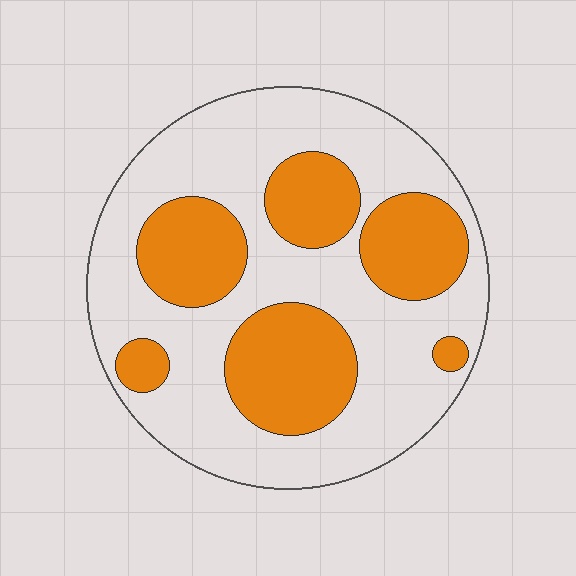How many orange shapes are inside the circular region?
6.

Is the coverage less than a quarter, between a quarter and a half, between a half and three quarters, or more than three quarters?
Between a quarter and a half.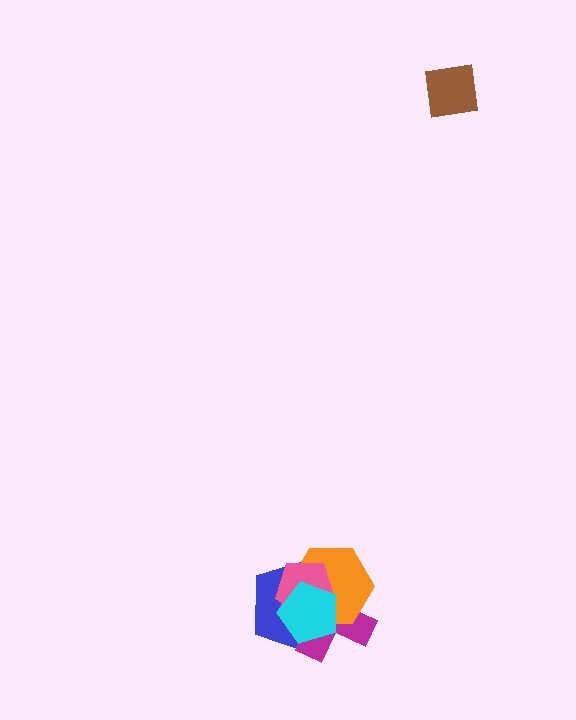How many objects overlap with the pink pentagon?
4 objects overlap with the pink pentagon.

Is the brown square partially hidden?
No, no other shape covers it.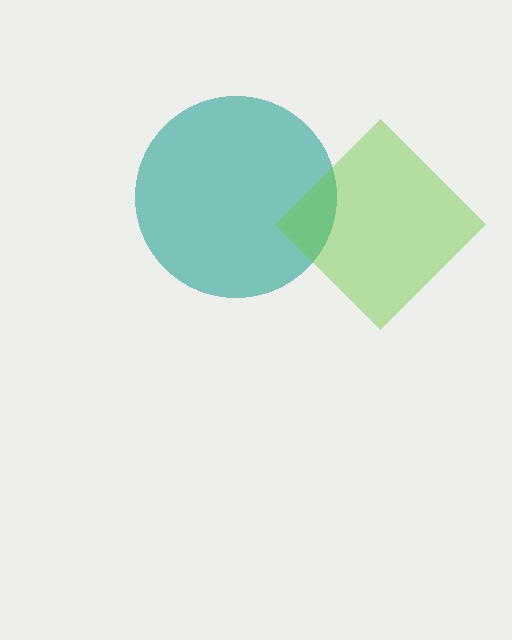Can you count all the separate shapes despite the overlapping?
Yes, there are 2 separate shapes.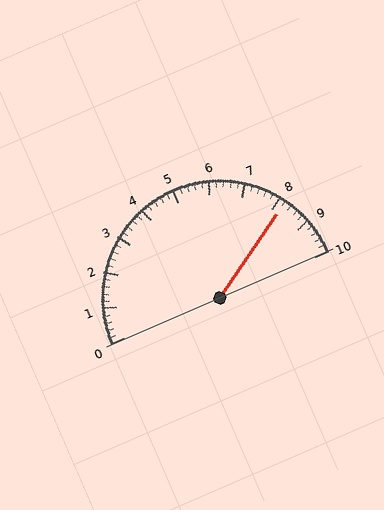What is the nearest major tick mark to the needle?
The nearest major tick mark is 8.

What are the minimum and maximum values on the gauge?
The gauge ranges from 0 to 10.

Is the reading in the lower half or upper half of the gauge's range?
The reading is in the upper half of the range (0 to 10).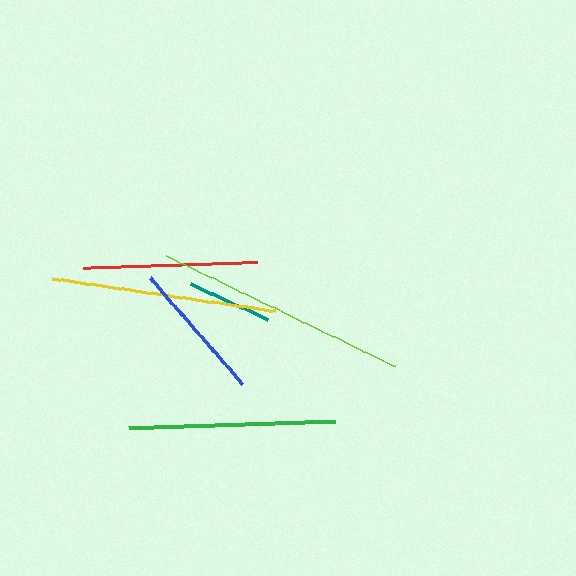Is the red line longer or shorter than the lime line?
The lime line is longer than the red line.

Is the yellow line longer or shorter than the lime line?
The lime line is longer than the yellow line.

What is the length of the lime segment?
The lime segment is approximately 254 pixels long.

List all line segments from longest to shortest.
From longest to shortest: lime, yellow, green, red, blue, teal.